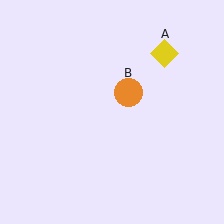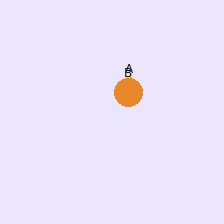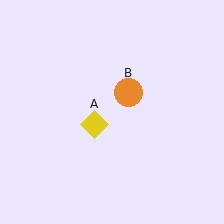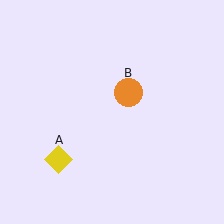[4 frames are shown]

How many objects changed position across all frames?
1 object changed position: yellow diamond (object A).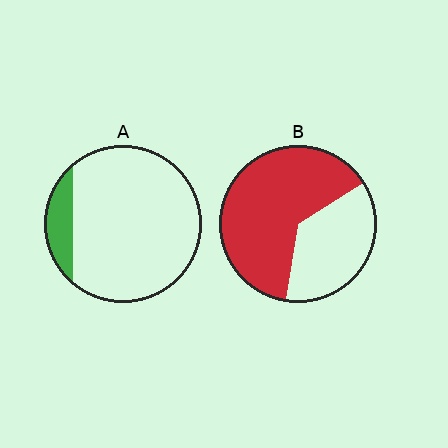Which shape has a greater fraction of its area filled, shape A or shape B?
Shape B.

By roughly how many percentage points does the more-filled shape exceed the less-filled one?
By roughly 50 percentage points (B over A).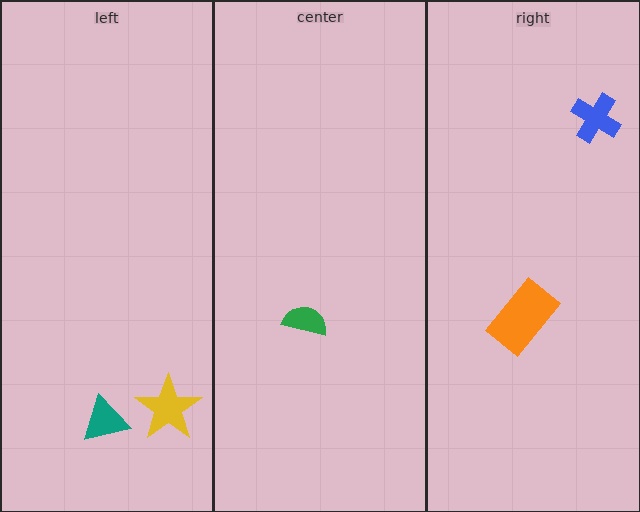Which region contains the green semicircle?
The center region.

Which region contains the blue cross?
The right region.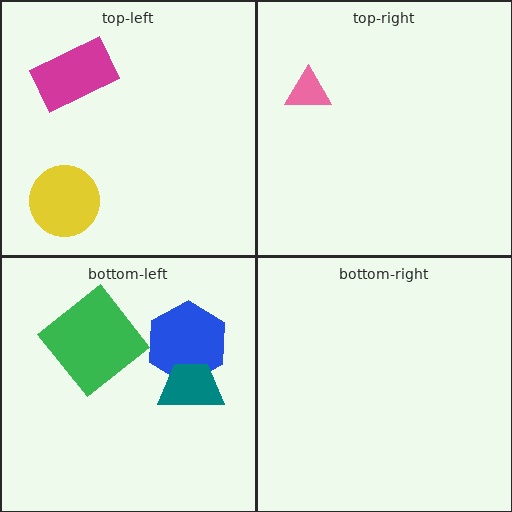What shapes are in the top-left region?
The yellow circle, the magenta rectangle.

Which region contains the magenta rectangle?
The top-left region.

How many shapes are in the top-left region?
2.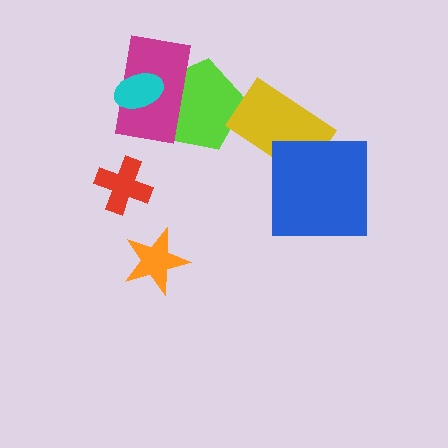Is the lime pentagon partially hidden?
Yes, it is partially covered by another shape.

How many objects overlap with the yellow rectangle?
2 objects overlap with the yellow rectangle.